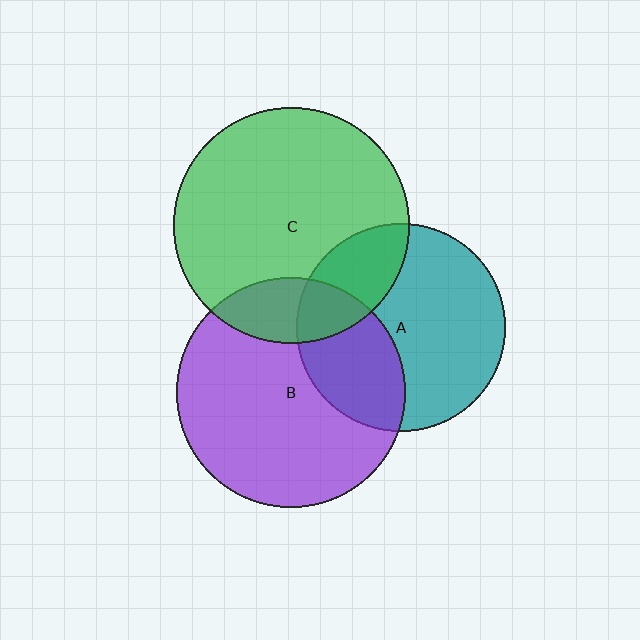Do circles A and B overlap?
Yes.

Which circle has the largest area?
Circle C (green).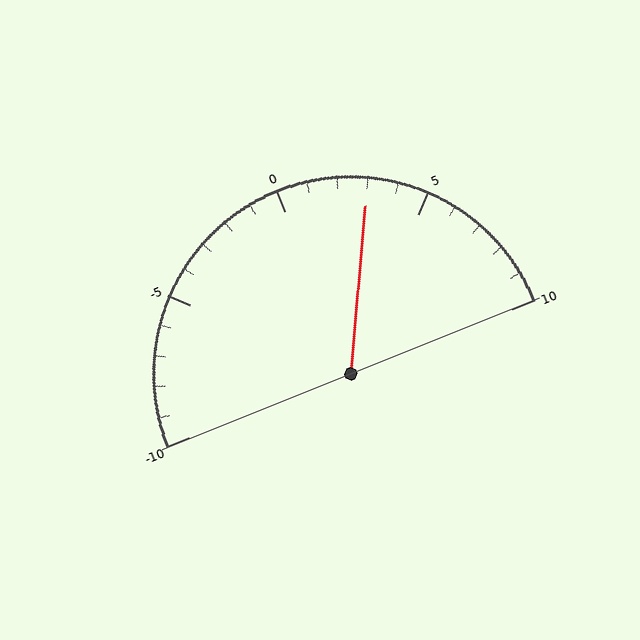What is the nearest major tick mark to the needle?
The nearest major tick mark is 5.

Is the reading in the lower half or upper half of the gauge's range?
The reading is in the upper half of the range (-10 to 10).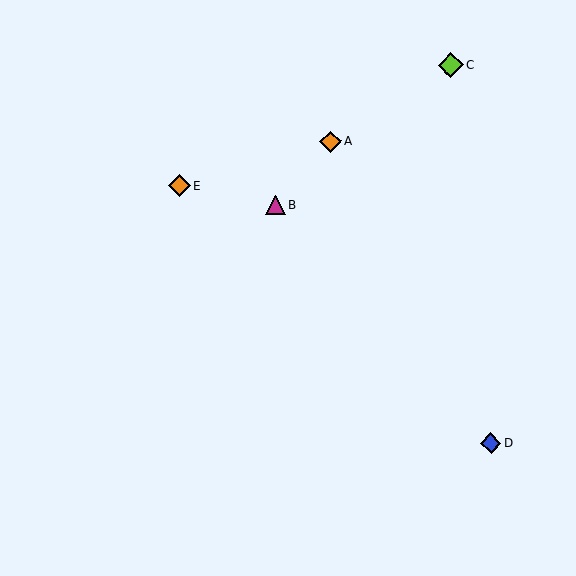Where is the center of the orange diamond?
The center of the orange diamond is at (330, 141).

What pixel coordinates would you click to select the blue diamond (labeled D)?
Click at (491, 443) to select the blue diamond D.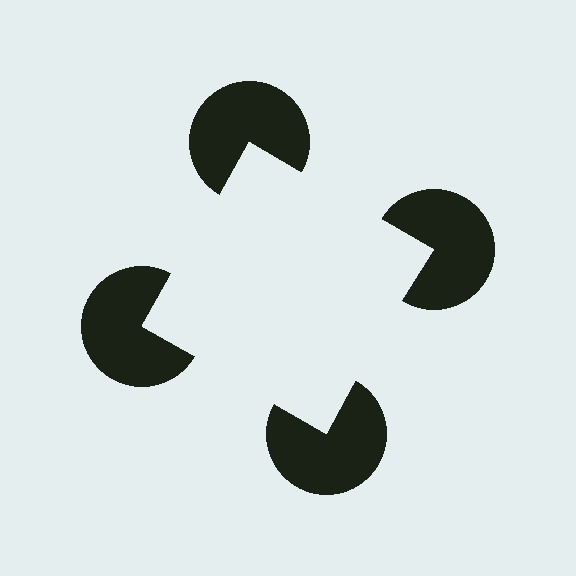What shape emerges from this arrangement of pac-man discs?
An illusory square — its edges are inferred from the aligned wedge cuts in the pac-man discs, not physically drawn.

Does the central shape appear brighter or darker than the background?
It typically appears slightly brighter than the background, even though no actual brightness change is drawn.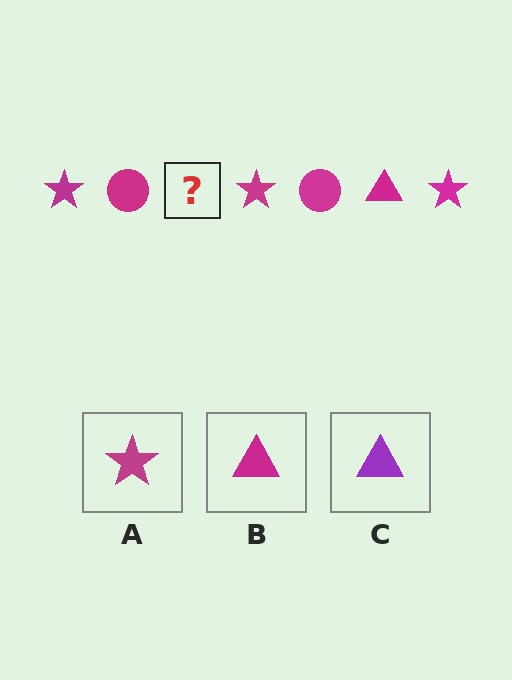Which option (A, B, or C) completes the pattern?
B.